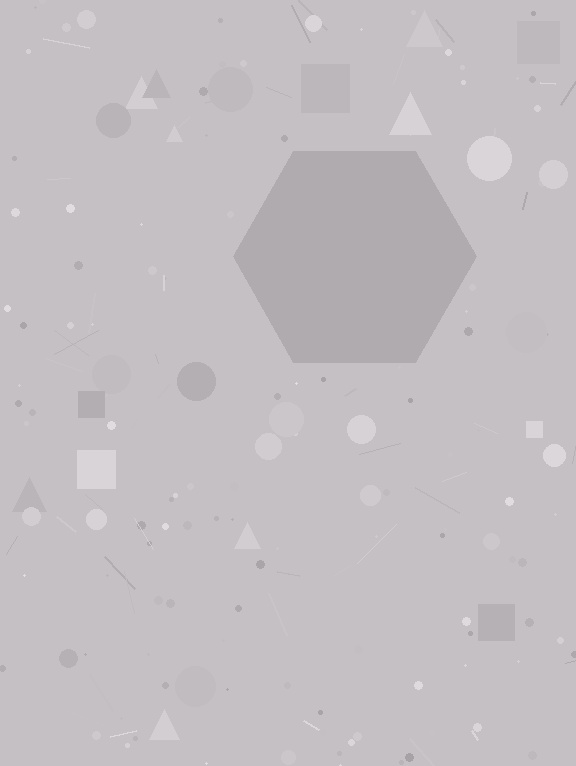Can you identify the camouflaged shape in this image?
The camouflaged shape is a hexagon.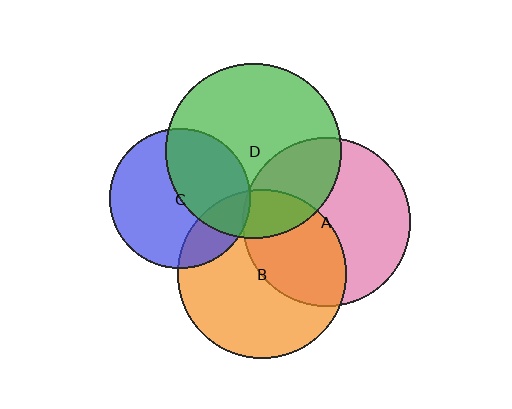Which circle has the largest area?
Circle D (green).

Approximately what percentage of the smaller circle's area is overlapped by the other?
Approximately 20%.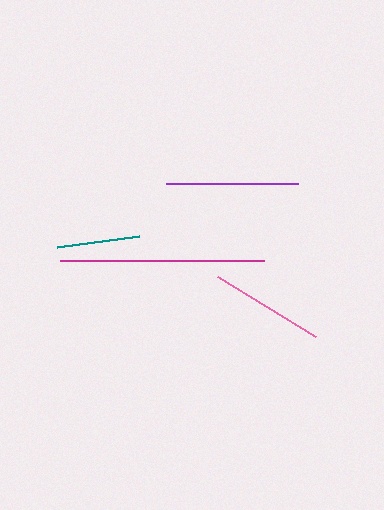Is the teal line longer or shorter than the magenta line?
The magenta line is longer than the teal line.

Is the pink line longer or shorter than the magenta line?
The magenta line is longer than the pink line.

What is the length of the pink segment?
The pink segment is approximately 115 pixels long.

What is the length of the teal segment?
The teal segment is approximately 83 pixels long.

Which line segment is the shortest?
The teal line is the shortest at approximately 83 pixels.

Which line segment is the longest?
The magenta line is the longest at approximately 204 pixels.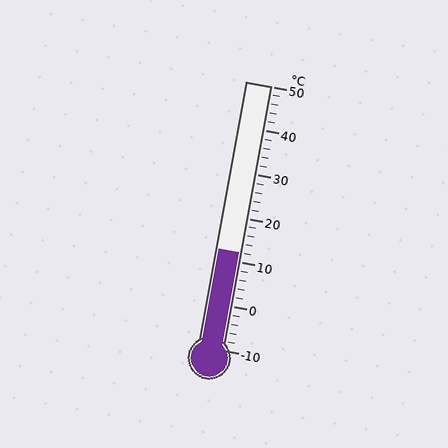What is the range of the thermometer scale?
The thermometer scale ranges from -10°C to 50°C.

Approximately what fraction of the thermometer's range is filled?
The thermometer is filled to approximately 35% of its range.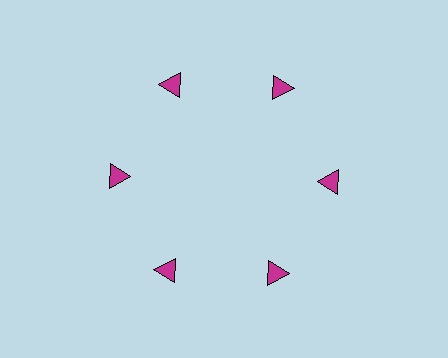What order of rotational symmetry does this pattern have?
This pattern has 6-fold rotational symmetry.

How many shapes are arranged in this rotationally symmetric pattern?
There are 6 shapes, arranged in 6 groups of 1.